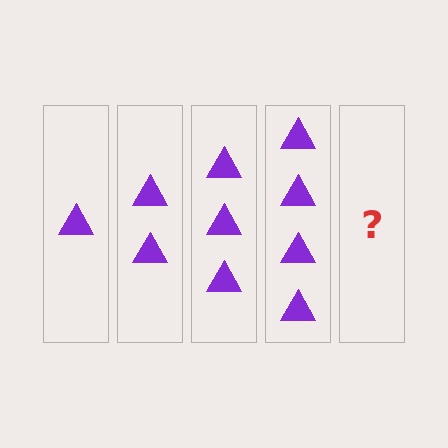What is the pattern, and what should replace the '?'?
The pattern is that each step adds one more triangle. The '?' should be 5 triangles.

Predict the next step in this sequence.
The next step is 5 triangles.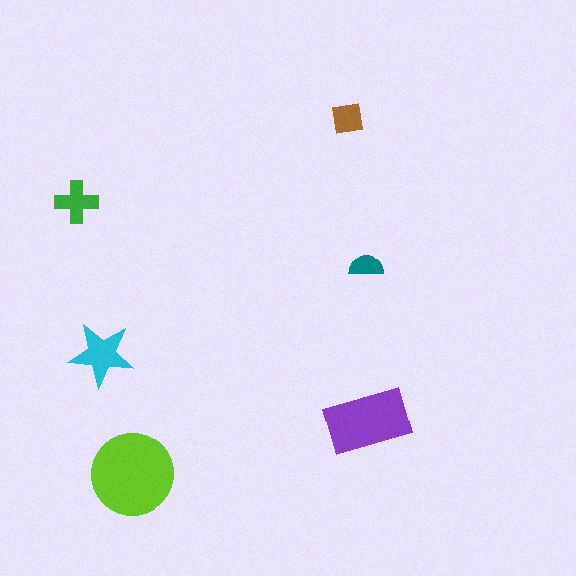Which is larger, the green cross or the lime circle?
The lime circle.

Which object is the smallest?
The teal semicircle.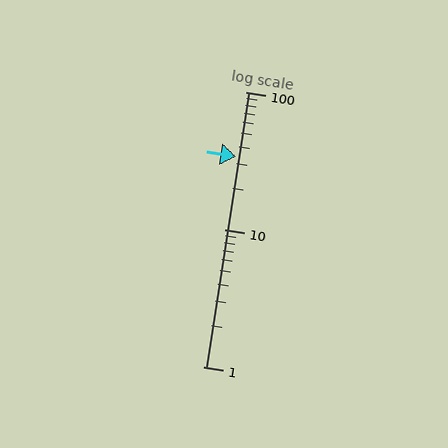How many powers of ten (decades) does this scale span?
The scale spans 2 decades, from 1 to 100.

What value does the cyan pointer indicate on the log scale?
The pointer indicates approximately 34.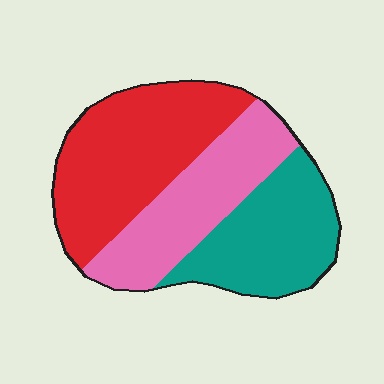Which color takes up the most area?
Red, at roughly 40%.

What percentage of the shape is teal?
Teal covers around 30% of the shape.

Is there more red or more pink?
Red.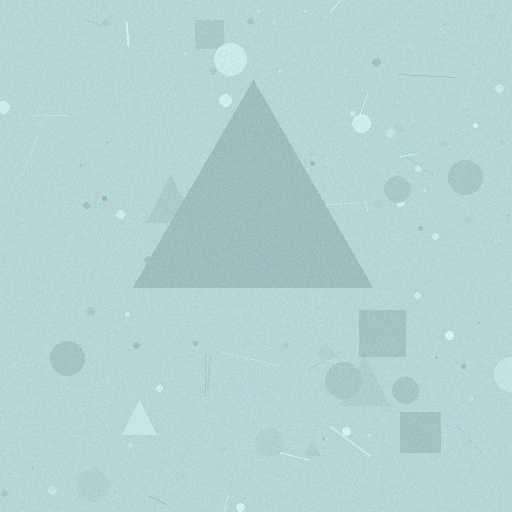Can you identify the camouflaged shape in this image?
The camouflaged shape is a triangle.